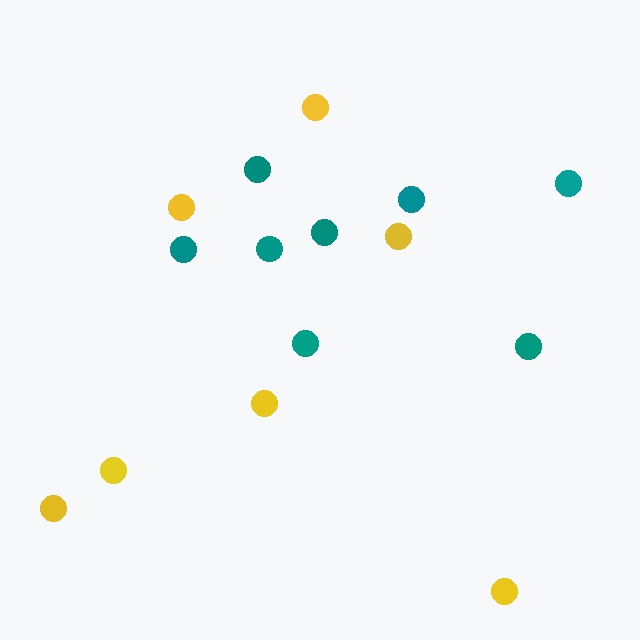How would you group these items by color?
There are 2 groups: one group of yellow circles (7) and one group of teal circles (8).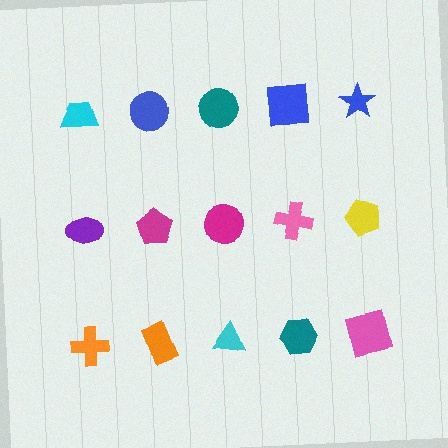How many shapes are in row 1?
5 shapes.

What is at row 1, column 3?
A teal circle.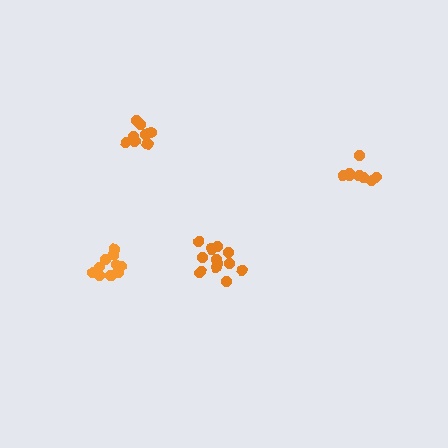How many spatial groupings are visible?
There are 4 spatial groupings.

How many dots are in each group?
Group 1: 8 dots, Group 2: 13 dots, Group 3: 9 dots, Group 4: 10 dots (40 total).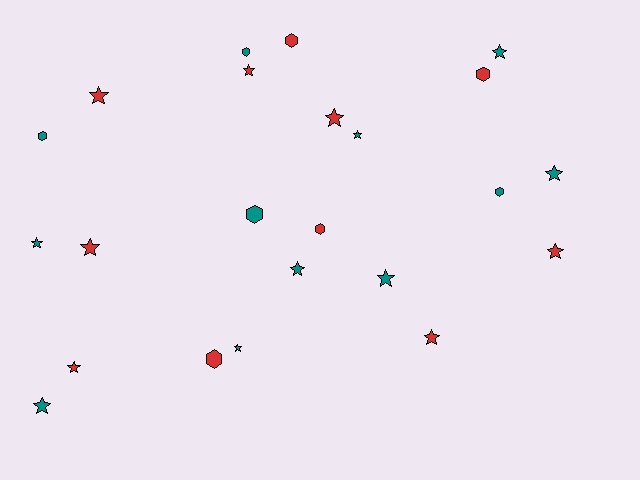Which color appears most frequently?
Teal, with 12 objects.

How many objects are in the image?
There are 23 objects.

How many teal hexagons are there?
There are 4 teal hexagons.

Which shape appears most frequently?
Star, with 15 objects.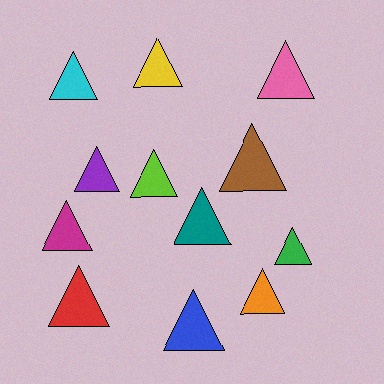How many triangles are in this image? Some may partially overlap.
There are 12 triangles.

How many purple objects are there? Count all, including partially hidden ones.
There is 1 purple object.